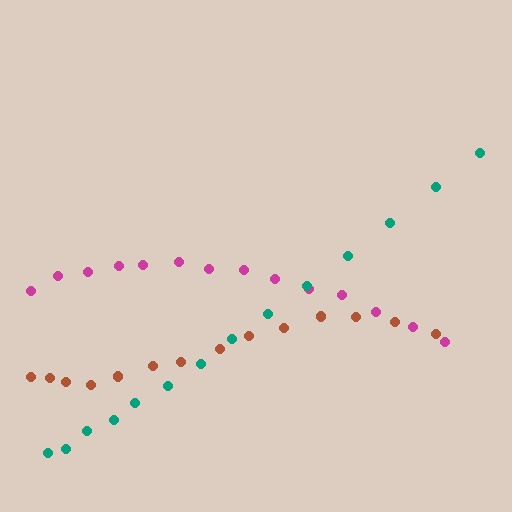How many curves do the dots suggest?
There are 3 distinct paths.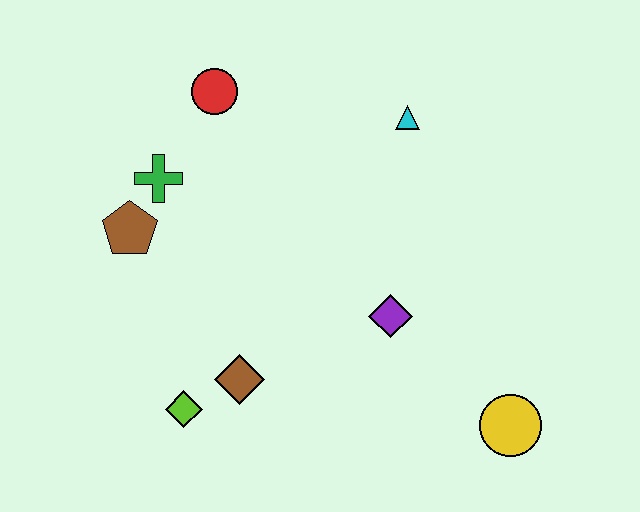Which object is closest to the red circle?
The green cross is closest to the red circle.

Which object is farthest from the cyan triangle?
The lime diamond is farthest from the cyan triangle.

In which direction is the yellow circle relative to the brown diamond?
The yellow circle is to the right of the brown diamond.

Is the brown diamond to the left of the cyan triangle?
Yes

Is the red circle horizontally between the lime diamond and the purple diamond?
Yes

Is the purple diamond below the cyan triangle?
Yes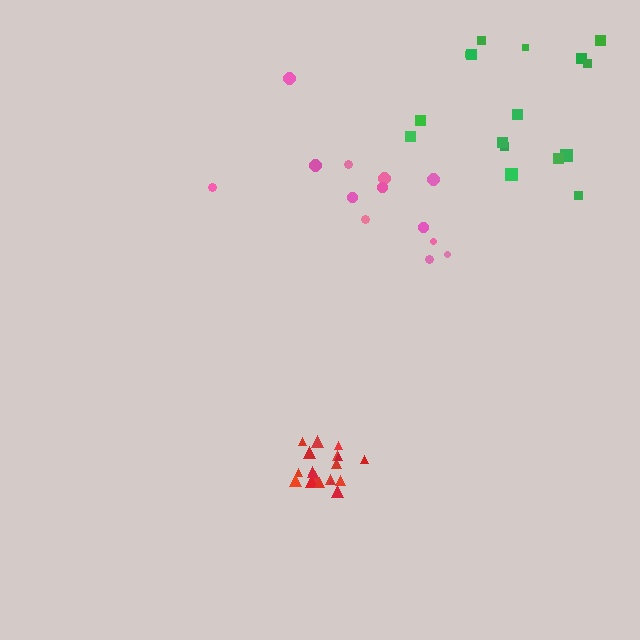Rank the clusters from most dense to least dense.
red, pink, green.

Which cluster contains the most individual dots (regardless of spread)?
Red (19).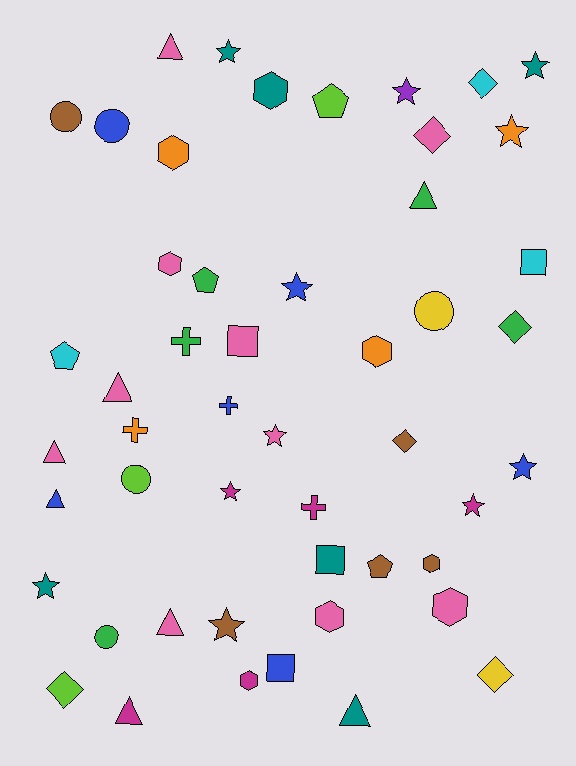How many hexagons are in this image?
There are 8 hexagons.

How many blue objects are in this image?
There are 6 blue objects.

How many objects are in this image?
There are 50 objects.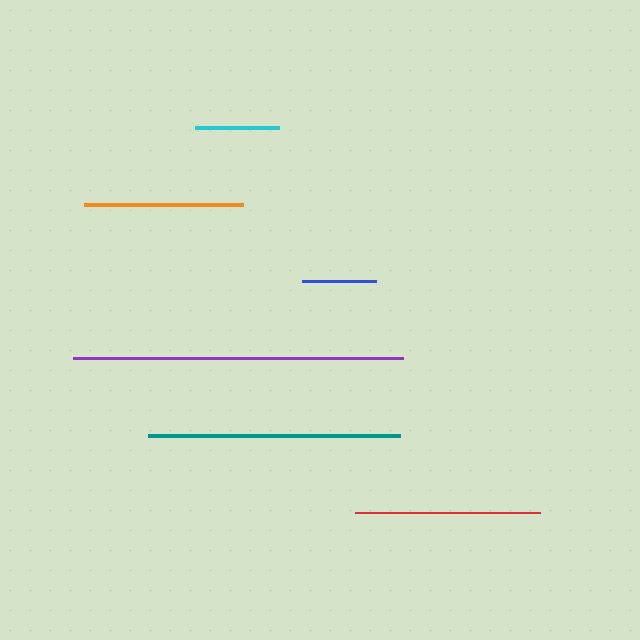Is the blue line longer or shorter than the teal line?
The teal line is longer than the blue line.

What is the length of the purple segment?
The purple segment is approximately 331 pixels long.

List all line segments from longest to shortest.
From longest to shortest: purple, teal, red, orange, cyan, blue.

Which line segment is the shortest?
The blue line is the shortest at approximately 74 pixels.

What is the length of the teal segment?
The teal segment is approximately 252 pixels long.